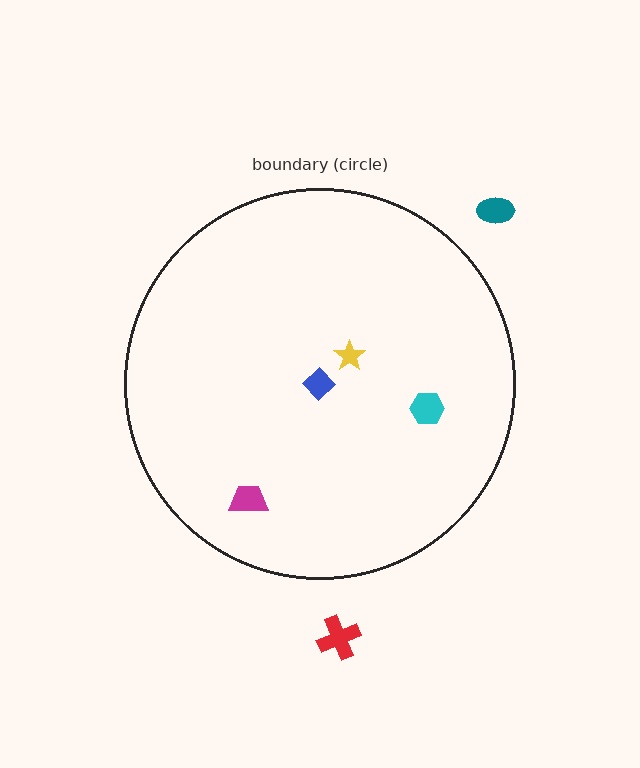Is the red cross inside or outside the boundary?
Outside.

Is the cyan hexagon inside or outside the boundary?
Inside.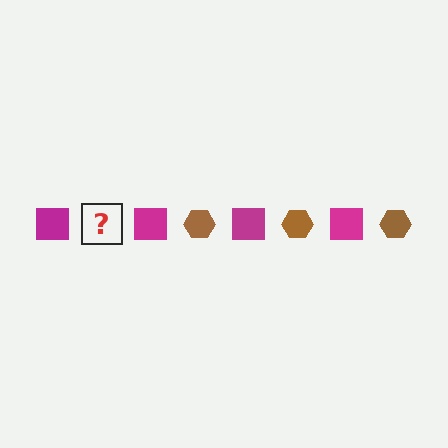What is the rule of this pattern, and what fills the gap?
The rule is that the pattern alternates between magenta square and brown hexagon. The gap should be filled with a brown hexagon.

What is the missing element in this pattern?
The missing element is a brown hexagon.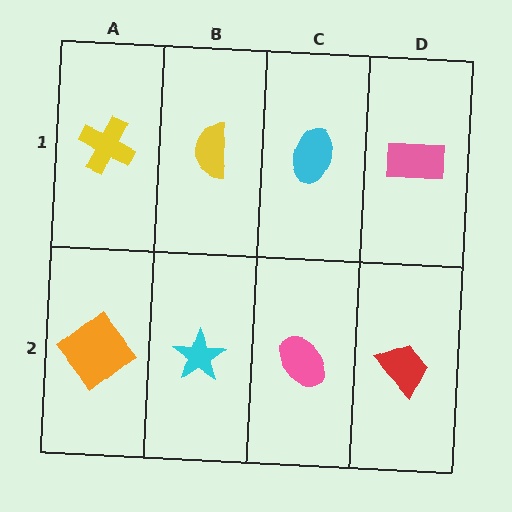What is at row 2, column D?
A red trapezoid.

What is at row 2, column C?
A pink ellipse.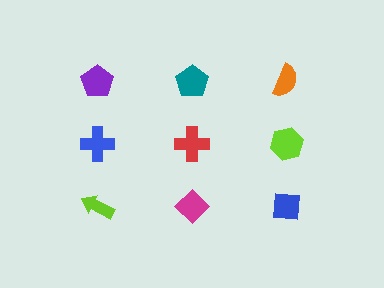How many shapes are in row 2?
3 shapes.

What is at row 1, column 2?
A teal pentagon.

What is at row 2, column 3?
A lime hexagon.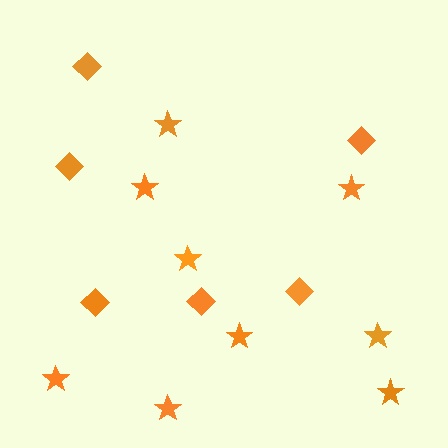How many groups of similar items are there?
There are 2 groups: one group of diamonds (6) and one group of stars (9).